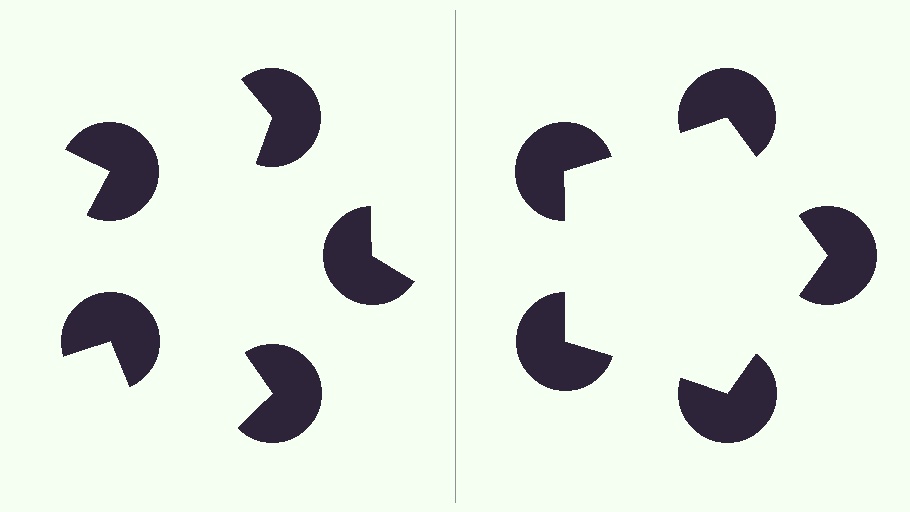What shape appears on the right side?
An illusory pentagon.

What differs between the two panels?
The pac-man discs are positioned identically on both sides; only the wedge orientations differ. On the right they align to a pentagon; on the left they are misaligned.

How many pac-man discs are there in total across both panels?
10 — 5 on each side.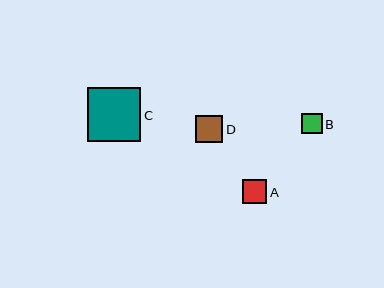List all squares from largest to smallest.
From largest to smallest: C, D, A, B.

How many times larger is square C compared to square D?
Square C is approximately 1.9 times the size of square D.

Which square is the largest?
Square C is the largest with a size of approximately 54 pixels.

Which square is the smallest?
Square B is the smallest with a size of approximately 20 pixels.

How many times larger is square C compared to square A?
Square C is approximately 2.2 times the size of square A.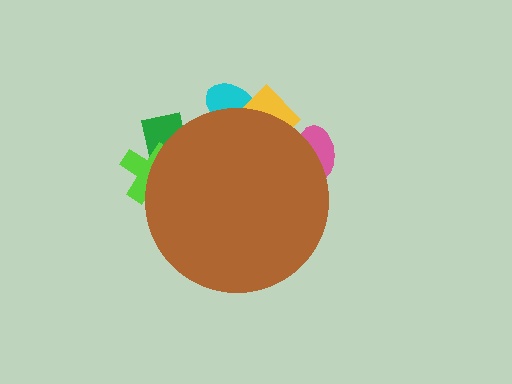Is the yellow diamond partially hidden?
Yes, the yellow diamond is partially hidden behind the brown circle.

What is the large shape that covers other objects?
A brown circle.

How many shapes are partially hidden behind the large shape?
5 shapes are partially hidden.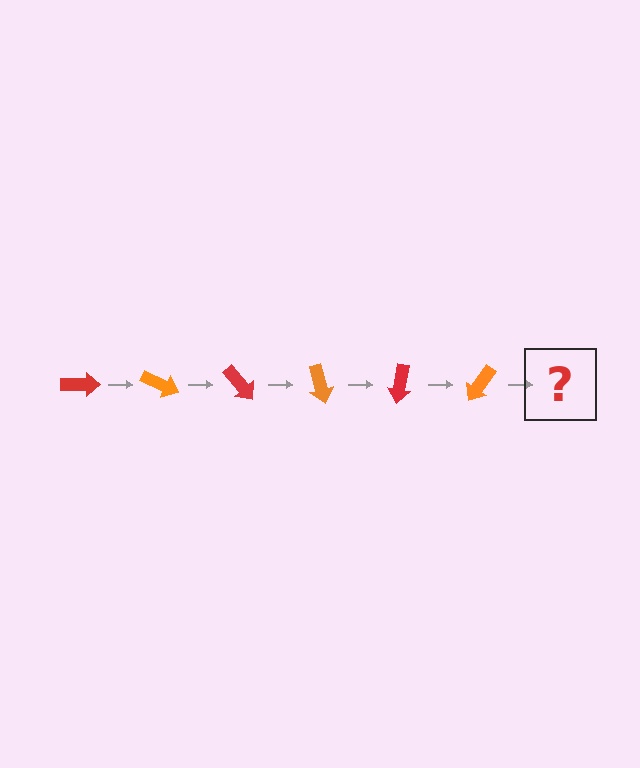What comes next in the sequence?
The next element should be a red arrow, rotated 150 degrees from the start.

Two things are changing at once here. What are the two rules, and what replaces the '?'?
The two rules are that it rotates 25 degrees each step and the color cycles through red and orange. The '?' should be a red arrow, rotated 150 degrees from the start.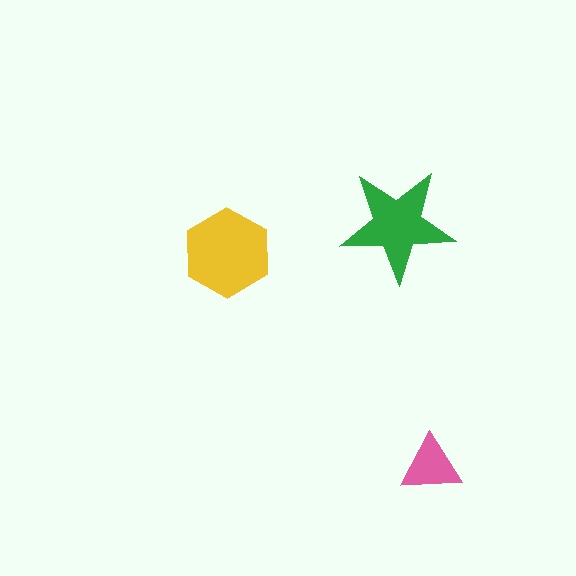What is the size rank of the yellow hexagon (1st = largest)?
1st.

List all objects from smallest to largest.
The pink triangle, the green star, the yellow hexagon.